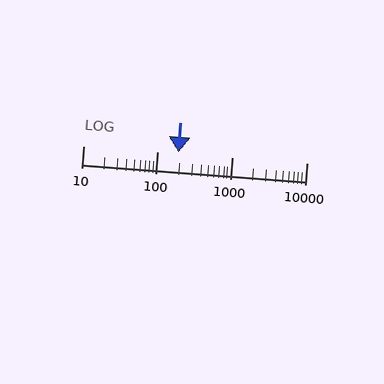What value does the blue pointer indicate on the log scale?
The pointer indicates approximately 190.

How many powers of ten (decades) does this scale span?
The scale spans 3 decades, from 10 to 10000.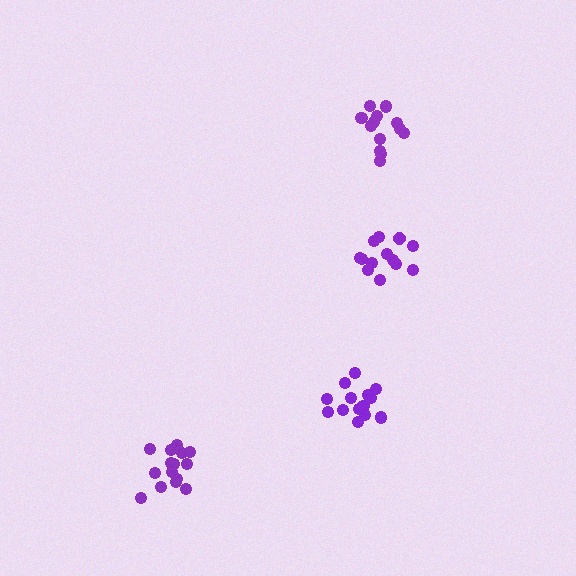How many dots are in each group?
Group 1: 13 dots, Group 2: 14 dots, Group 3: 13 dots, Group 4: 15 dots (55 total).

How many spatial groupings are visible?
There are 4 spatial groupings.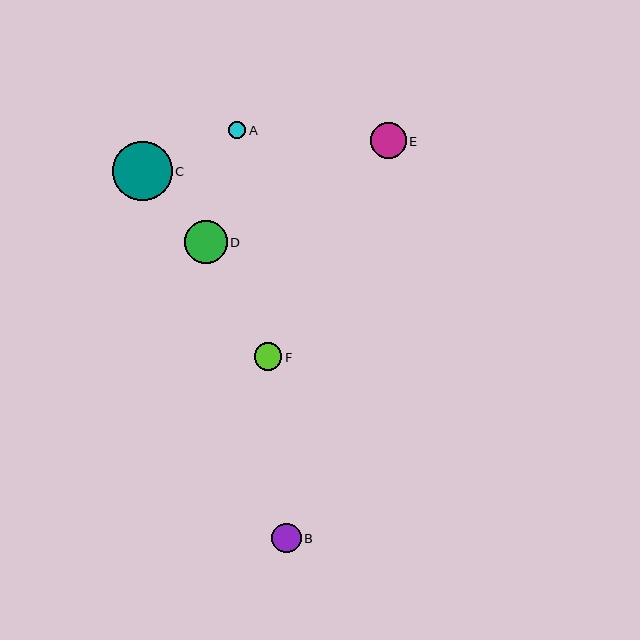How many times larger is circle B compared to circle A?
Circle B is approximately 1.7 times the size of circle A.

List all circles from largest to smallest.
From largest to smallest: C, D, E, B, F, A.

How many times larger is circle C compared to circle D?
Circle C is approximately 1.4 times the size of circle D.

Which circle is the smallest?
Circle A is the smallest with a size of approximately 17 pixels.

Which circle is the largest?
Circle C is the largest with a size of approximately 59 pixels.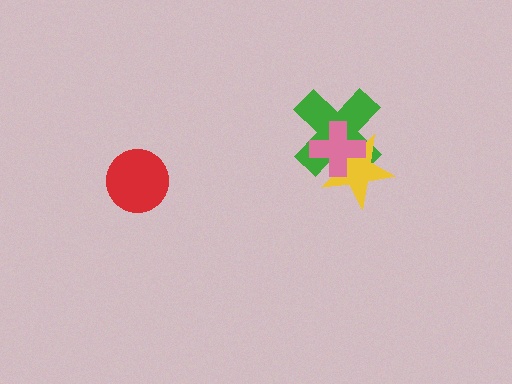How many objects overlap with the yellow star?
2 objects overlap with the yellow star.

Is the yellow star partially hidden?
Yes, it is partially covered by another shape.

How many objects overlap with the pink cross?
2 objects overlap with the pink cross.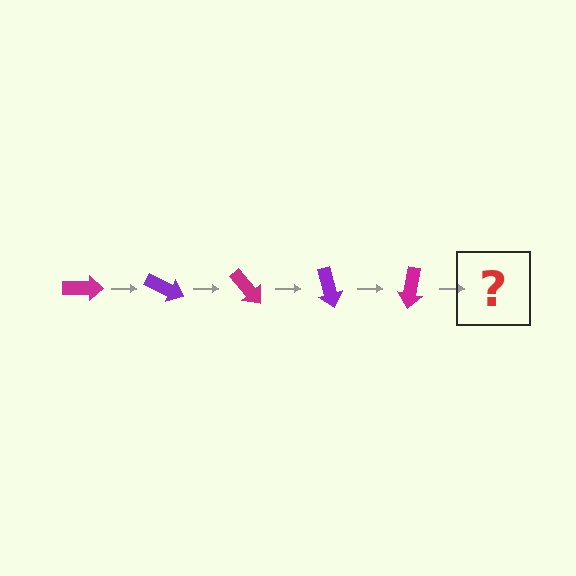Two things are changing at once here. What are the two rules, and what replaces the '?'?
The two rules are that it rotates 25 degrees each step and the color cycles through magenta and purple. The '?' should be a purple arrow, rotated 125 degrees from the start.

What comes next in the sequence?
The next element should be a purple arrow, rotated 125 degrees from the start.